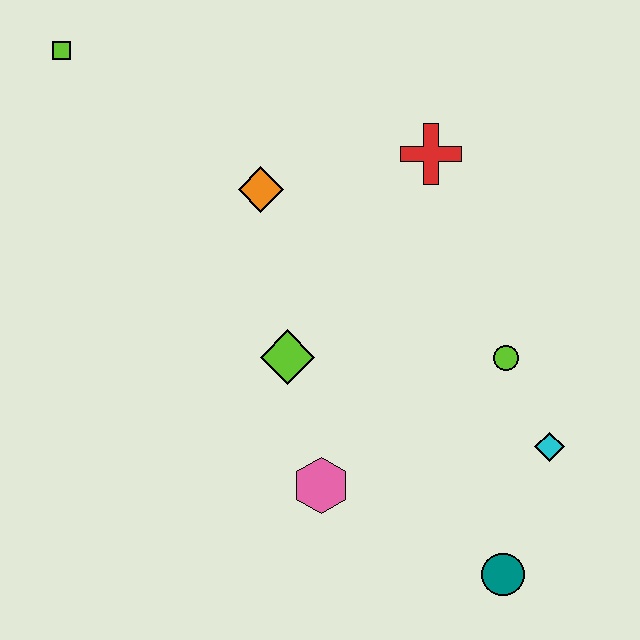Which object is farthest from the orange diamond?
The teal circle is farthest from the orange diamond.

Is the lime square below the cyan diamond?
No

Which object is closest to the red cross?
The orange diamond is closest to the red cross.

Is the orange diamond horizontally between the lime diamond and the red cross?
No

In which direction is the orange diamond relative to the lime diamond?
The orange diamond is above the lime diamond.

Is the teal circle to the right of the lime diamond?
Yes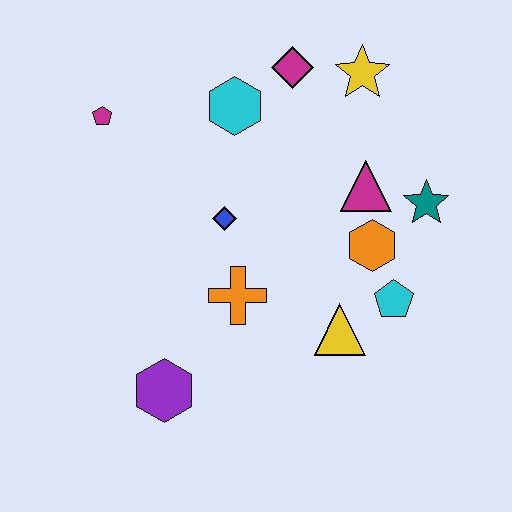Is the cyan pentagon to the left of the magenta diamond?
No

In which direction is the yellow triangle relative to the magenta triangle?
The yellow triangle is below the magenta triangle.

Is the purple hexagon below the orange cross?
Yes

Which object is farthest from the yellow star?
The purple hexagon is farthest from the yellow star.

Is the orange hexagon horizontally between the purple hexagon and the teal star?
Yes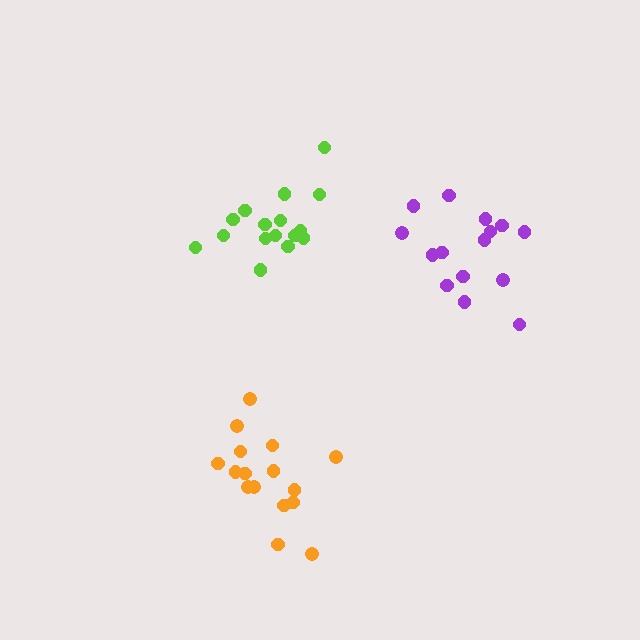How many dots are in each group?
Group 1: 15 dots, Group 2: 16 dots, Group 3: 16 dots (47 total).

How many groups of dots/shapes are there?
There are 3 groups.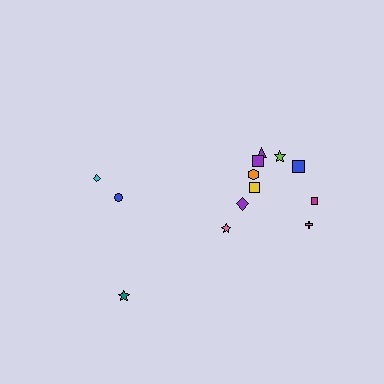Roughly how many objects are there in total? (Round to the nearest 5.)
Roughly 15 objects in total.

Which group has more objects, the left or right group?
The right group.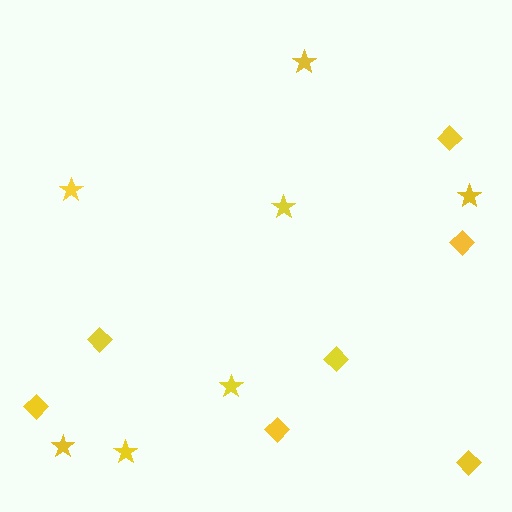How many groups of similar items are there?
There are 2 groups: one group of diamonds (7) and one group of stars (7).